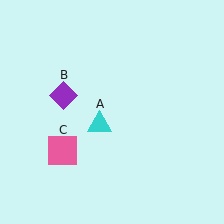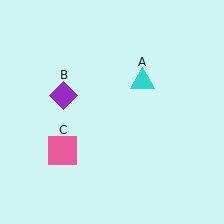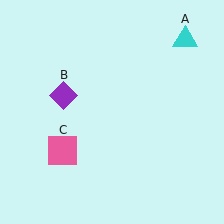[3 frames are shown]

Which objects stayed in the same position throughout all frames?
Purple diamond (object B) and pink square (object C) remained stationary.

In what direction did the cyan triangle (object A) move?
The cyan triangle (object A) moved up and to the right.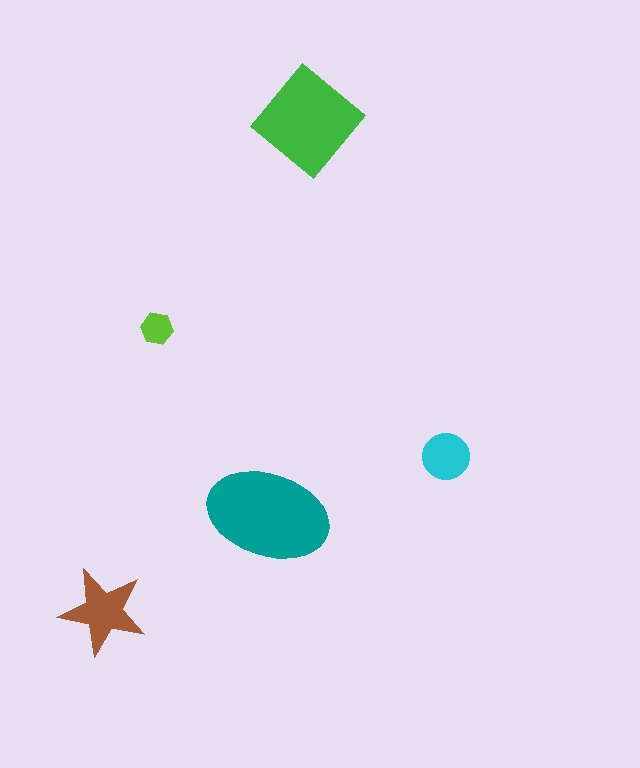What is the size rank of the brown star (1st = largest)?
3rd.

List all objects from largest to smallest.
The teal ellipse, the green diamond, the brown star, the cyan circle, the lime hexagon.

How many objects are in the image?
There are 5 objects in the image.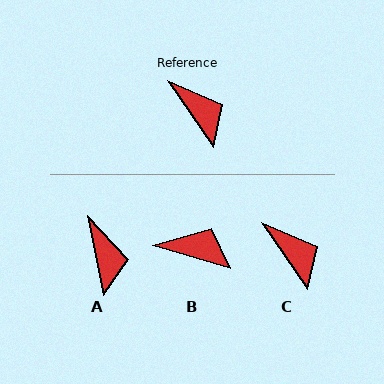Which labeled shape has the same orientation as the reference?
C.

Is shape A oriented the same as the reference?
No, it is off by about 23 degrees.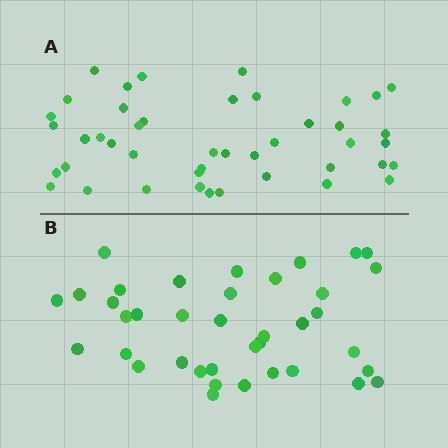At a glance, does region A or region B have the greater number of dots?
Region A (the top region) has more dots.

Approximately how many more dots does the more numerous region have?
Region A has about 6 more dots than region B.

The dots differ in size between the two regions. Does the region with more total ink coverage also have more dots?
No. Region B has more total ink coverage because its dots are larger, but region A actually contains more individual dots. Total area can be misleading — the number of items is what matters here.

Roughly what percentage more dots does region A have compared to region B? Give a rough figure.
About 15% more.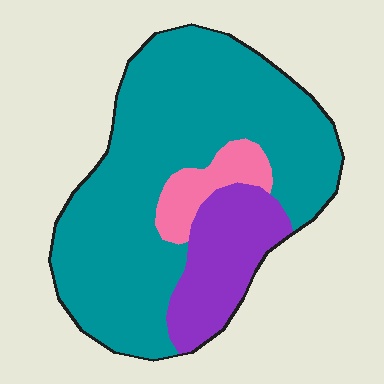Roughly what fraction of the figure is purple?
Purple takes up about one fifth (1/5) of the figure.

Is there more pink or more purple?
Purple.